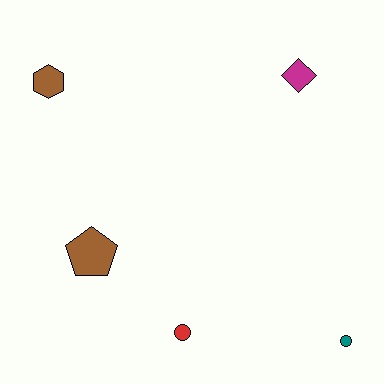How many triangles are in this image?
There are no triangles.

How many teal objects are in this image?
There is 1 teal object.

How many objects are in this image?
There are 5 objects.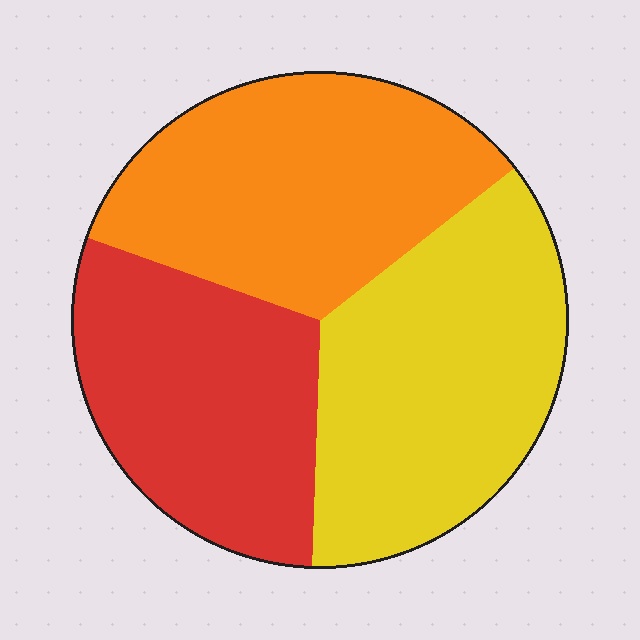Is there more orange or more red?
Orange.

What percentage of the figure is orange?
Orange covers about 35% of the figure.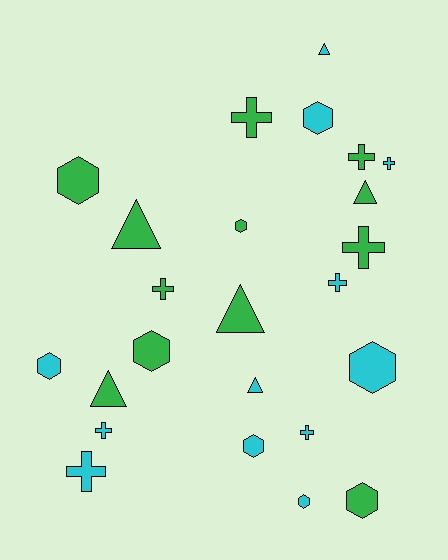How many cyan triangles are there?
There are 2 cyan triangles.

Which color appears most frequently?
Cyan, with 12 objects.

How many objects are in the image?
There are 24 objects.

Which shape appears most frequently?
Cross, with 9 objects.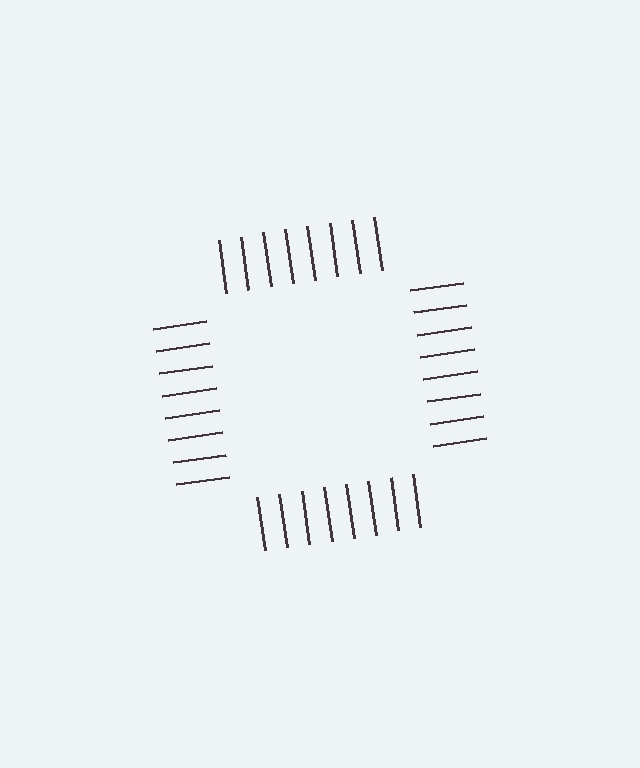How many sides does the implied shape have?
4 sides — the line-ends trace a square.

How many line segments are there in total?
32 — 8 along each of the 4 edges.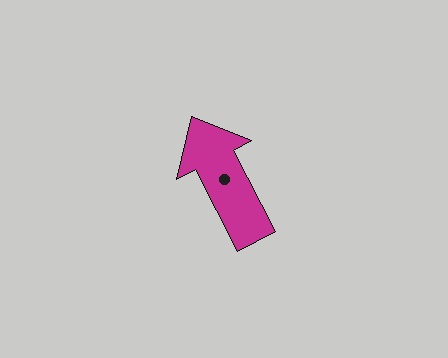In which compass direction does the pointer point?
Northwest.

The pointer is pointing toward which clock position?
Roughly 11 o'clock.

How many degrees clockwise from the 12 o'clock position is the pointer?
Approximately 333 degrees.